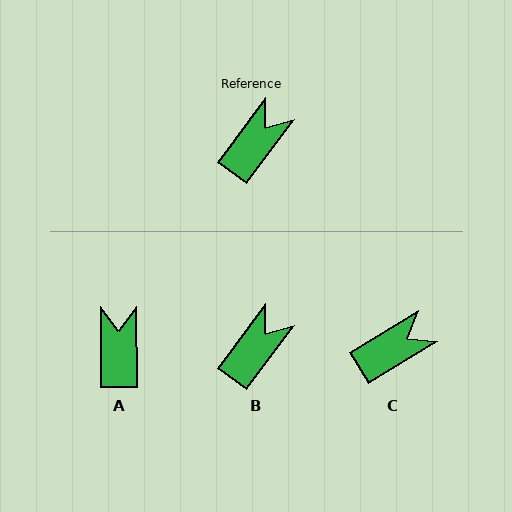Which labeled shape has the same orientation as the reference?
B.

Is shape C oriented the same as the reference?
No, it is off by about 22 degrees.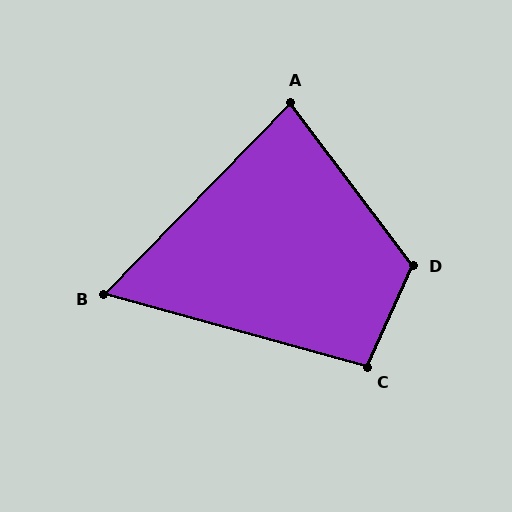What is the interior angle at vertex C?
Approximately 99 degrees (obtuse).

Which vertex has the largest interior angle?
D, at approximately 119 degrees.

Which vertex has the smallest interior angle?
B, at approximately 61 degrees.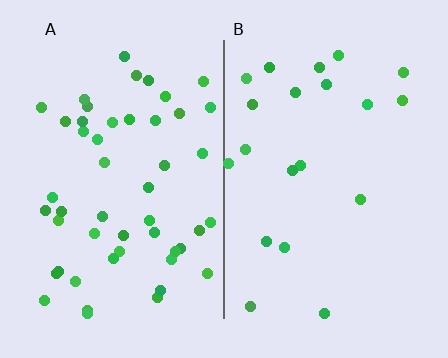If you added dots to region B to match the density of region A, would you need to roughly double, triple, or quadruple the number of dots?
Approximately double.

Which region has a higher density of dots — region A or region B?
A (the left).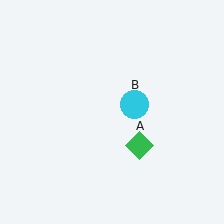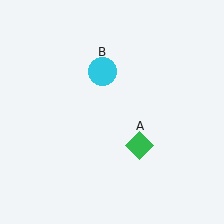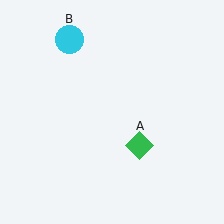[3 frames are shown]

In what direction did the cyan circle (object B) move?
The cyan circle (object B) moved up and to the left.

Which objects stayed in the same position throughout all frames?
Green diamond (object A) remained stationary.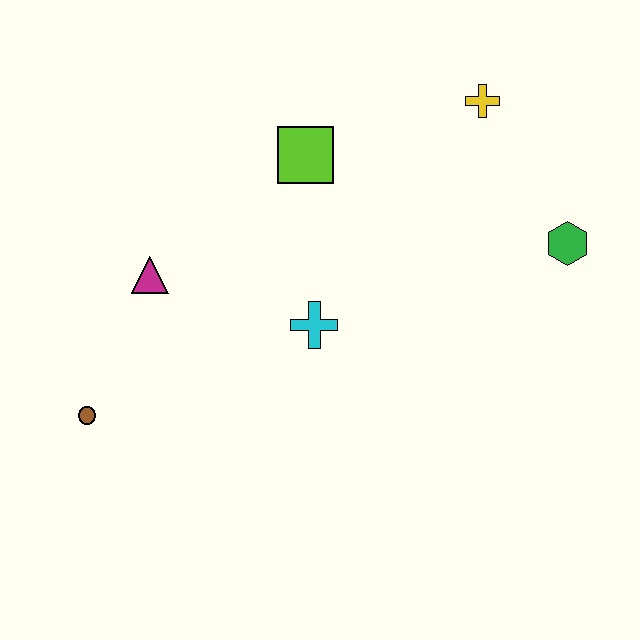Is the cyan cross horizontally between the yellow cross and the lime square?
Yes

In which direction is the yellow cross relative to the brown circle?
The yellow cross is to the right of the brown circle.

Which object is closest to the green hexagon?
The yellow cross is closest to the green hexagon.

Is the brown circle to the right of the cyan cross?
No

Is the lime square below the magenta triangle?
No